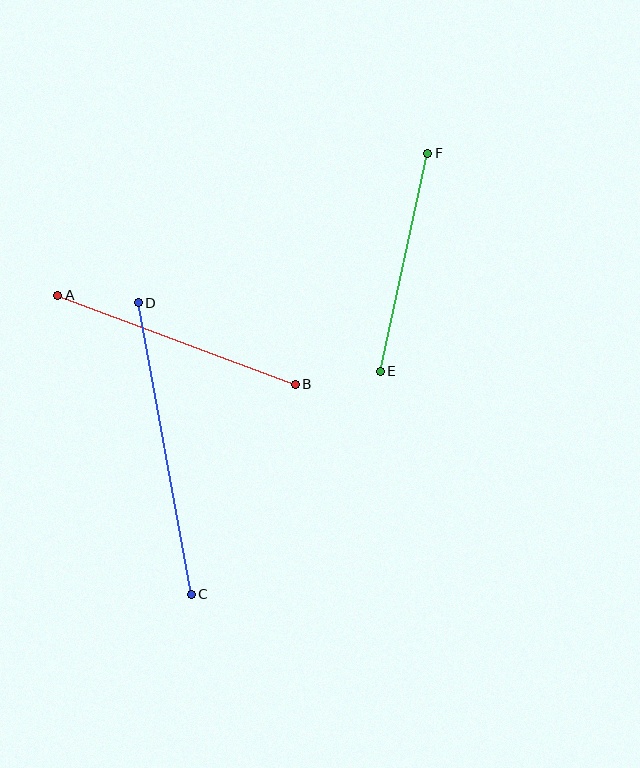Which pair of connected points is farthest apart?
Points C and D are farthest apart.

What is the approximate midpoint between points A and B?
The midpoint is at approximately (176, 340) pixels.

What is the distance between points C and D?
The distance is approximately 296 pixels.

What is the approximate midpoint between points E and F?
The midpoint is at approximately (404, 262) pixels.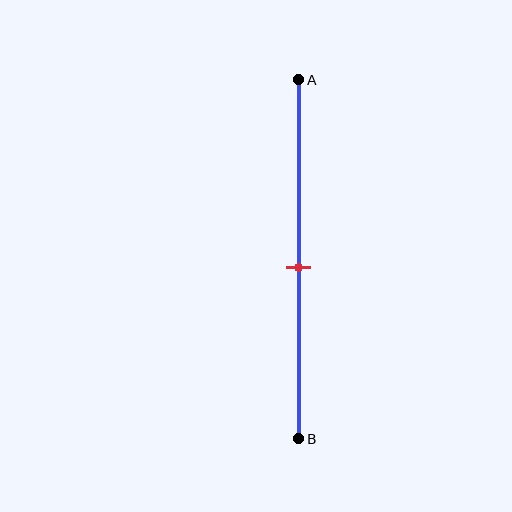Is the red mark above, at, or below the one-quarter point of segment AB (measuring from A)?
The red mark is below the one-quarter point of segment AB.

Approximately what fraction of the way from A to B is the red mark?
The red mark is approximately 50% of the way from A to B.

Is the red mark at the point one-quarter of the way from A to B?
No, the mark is at about 50% from A, not at the 25% one-quarter point.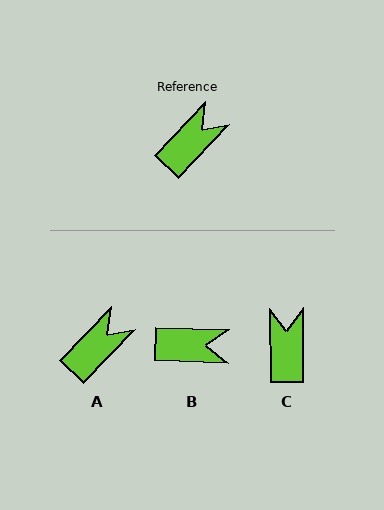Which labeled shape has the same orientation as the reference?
A.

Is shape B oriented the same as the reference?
No, it is off by about 48 degrees.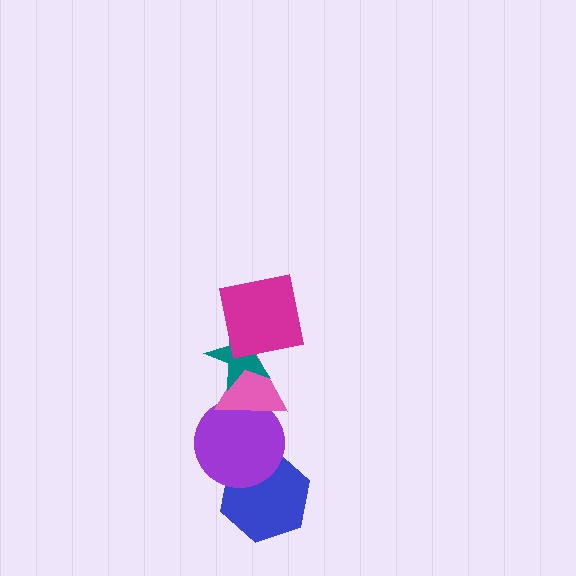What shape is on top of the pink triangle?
The teal star is on top of the pink triangle.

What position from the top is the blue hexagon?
The blue hexagon is 5th from the top.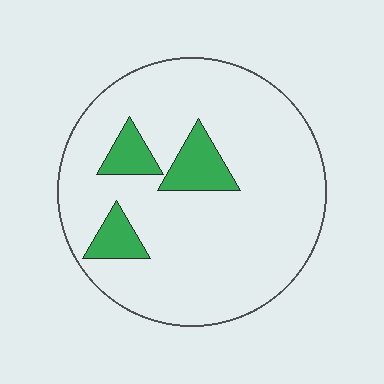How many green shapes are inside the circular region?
3.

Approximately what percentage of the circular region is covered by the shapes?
Approximately 15%.